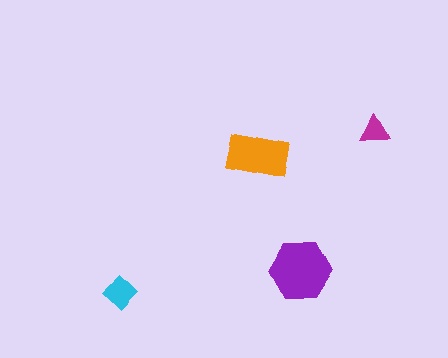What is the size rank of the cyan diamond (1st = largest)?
3rd.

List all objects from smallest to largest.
The magenta triangle, the cyan diamond, the orange rectangle, the purple hexagon.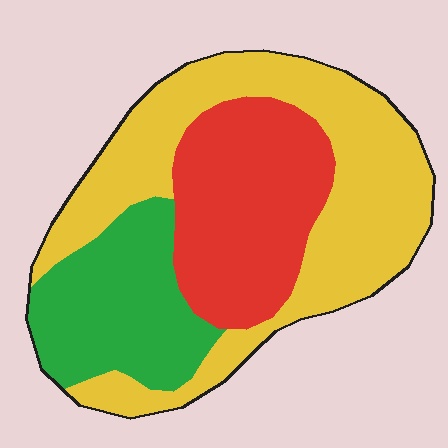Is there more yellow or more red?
Yellow.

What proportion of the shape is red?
Red covers around 30% of the shape.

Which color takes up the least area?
Green, at roughly 25%.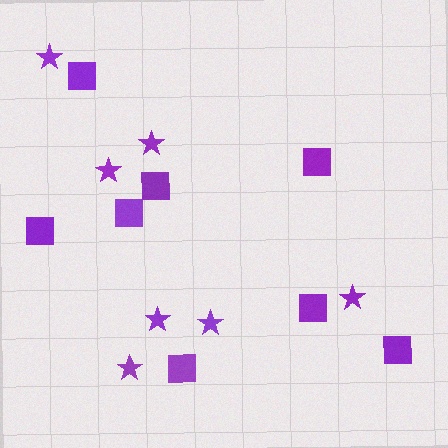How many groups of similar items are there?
There are 2 groups: one group of squares (8) and one group of stars (7).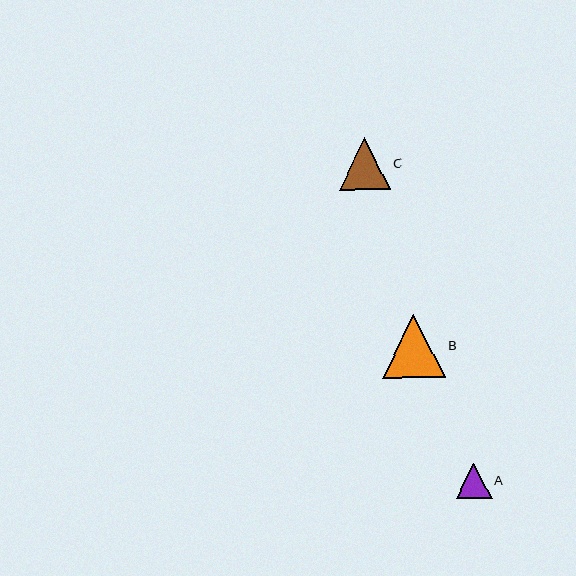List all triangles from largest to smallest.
From largest to smallest: B, C, A.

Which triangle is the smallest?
Triangle A is the smallest with a size of approximately 35 pixels.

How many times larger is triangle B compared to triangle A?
Triangle B is approximately 1.8 times the size of triangle A.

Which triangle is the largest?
Triangle B is the largest with a size of approximately 63 pixels.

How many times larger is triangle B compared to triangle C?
Triangle B is approximately 1.2 times the size of triangle C.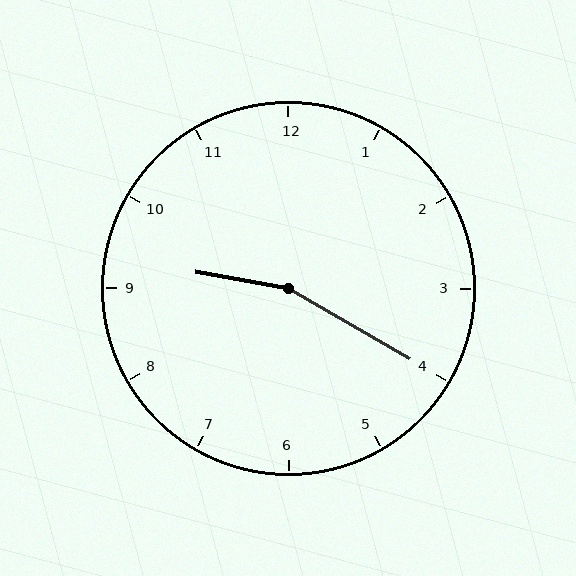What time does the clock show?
9:20.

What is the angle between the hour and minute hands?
Approximately 160 degrees.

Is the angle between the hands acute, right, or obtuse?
It is obtuse.